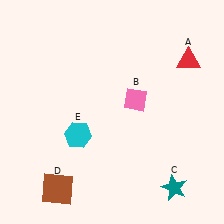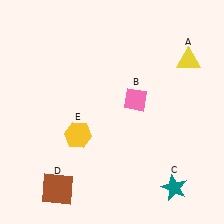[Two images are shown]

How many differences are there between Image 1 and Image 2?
There are 2 differences between the two images.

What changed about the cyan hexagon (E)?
In Image 1, E is cyan. In Image 2, it changed to yellow.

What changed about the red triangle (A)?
In Image 1, A is red. In Image 2, it changed to yellow.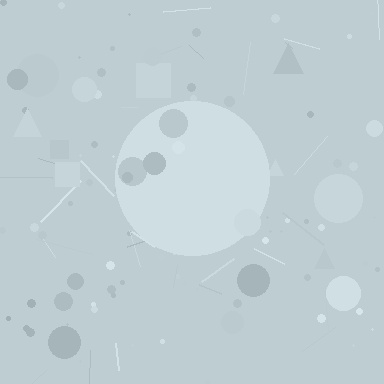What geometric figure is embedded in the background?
A circle is embedded in the background.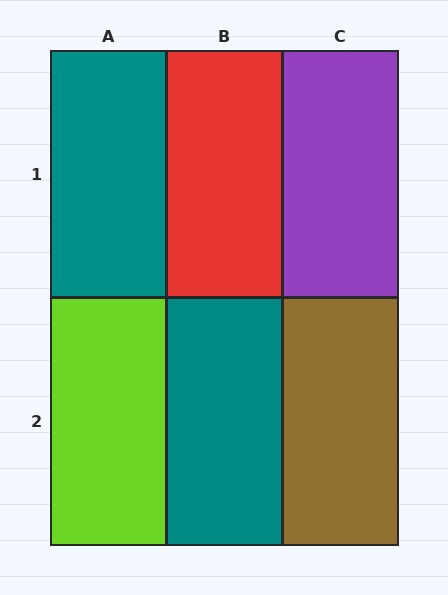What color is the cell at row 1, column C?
Purple.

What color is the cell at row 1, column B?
Red.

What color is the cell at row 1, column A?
Teal.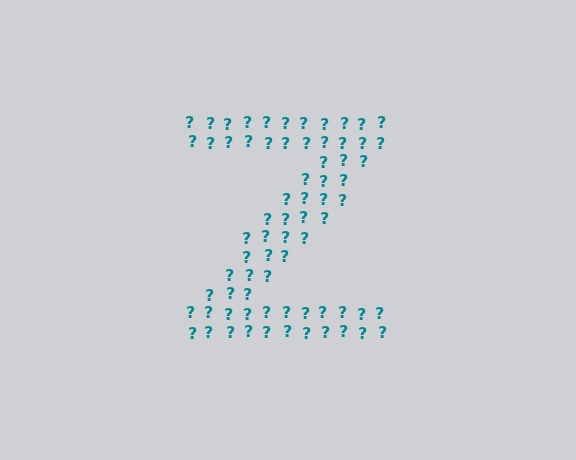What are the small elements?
The small elements are question marks.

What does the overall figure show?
The overall figure shows the letter Z.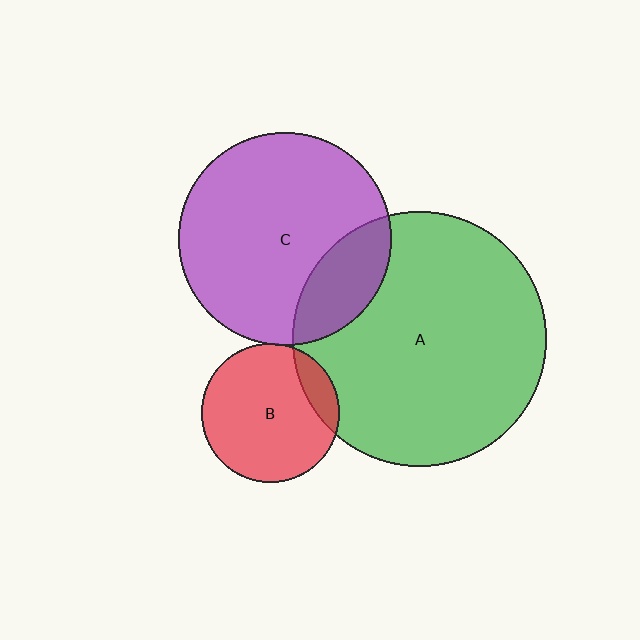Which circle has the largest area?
Circle A (green).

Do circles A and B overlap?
Yes.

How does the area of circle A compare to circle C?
Approximately 1.4 times.